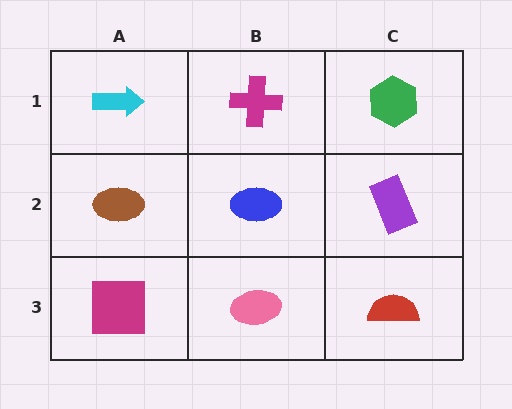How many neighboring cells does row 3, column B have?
3.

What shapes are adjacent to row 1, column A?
A brown ellipse (row 2, column A), a magenta cross (row 1, column B).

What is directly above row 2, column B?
A magenta cross.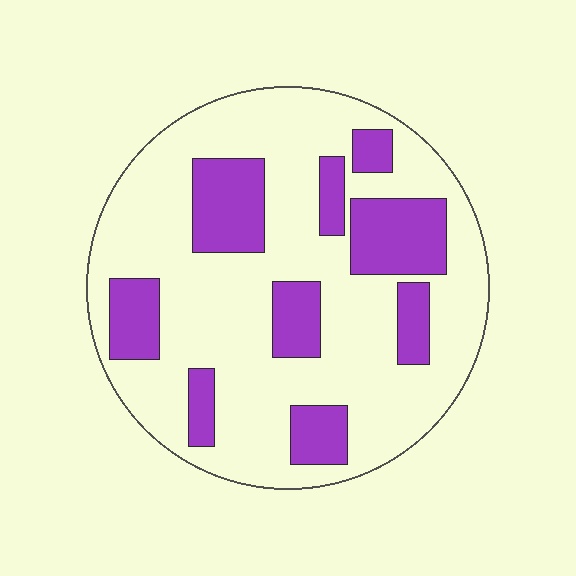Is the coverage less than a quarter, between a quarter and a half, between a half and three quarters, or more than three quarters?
Between a quarter and a half.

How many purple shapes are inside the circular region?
9.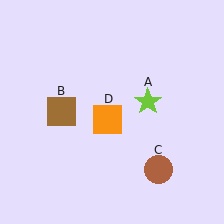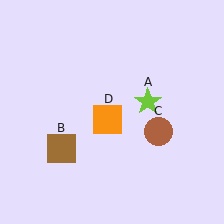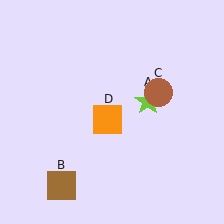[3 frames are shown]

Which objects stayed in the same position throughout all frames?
Lime star (object A) and orange square (object D) remained stationary.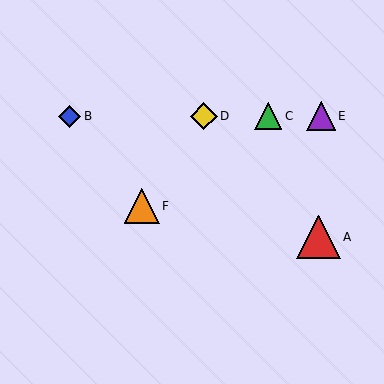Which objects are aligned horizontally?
Objects B, C, D, E are aligned horizontally.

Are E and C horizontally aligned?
Yes, both are at y≈116.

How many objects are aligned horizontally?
4 objects (B, C, D, E) are aligned horizontally.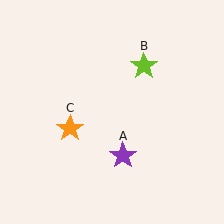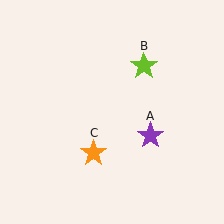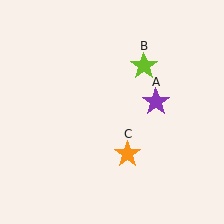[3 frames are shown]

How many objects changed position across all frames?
2 objects changed position: purple star (object A), orange star (object C).